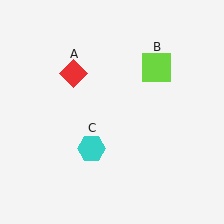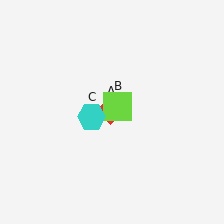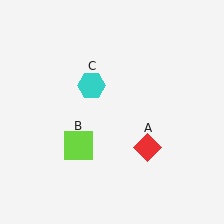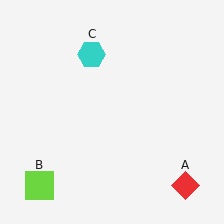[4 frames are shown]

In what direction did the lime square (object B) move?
The lime square (object B) moved down and to the left.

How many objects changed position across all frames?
3 objects changed position: red diamond (object A), lime square (object B), cyan hexagon (object C).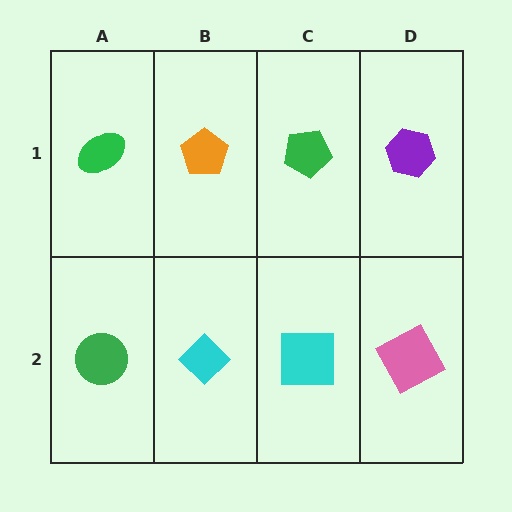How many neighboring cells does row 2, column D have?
2.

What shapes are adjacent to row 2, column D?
A purple hexagon (row 1, column D), a cyan square (row 2, column C).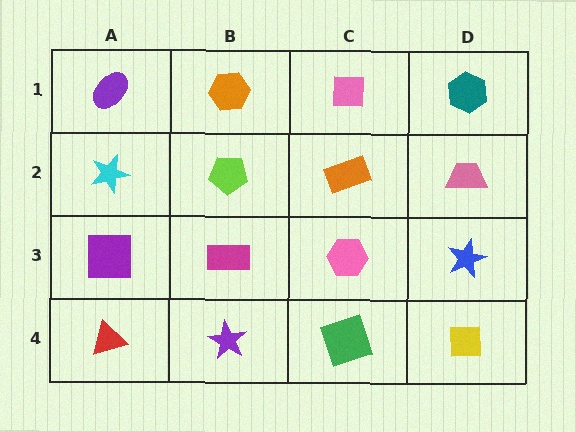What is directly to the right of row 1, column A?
An orange hexagon.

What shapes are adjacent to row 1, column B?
A lime pentagon (row 2, column B), a purple ellipse (row 1, column A), a pink square (row 1, column C).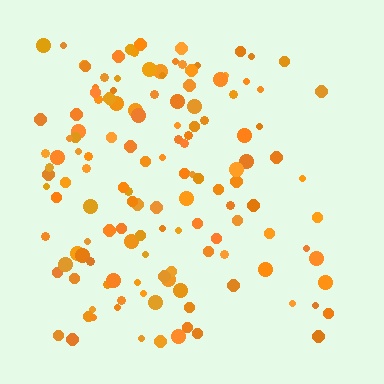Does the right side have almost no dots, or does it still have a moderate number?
Still a moderate number, just noticeably fewer than the left.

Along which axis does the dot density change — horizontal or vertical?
Horizontal.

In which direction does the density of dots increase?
From right to left, with the left side densest.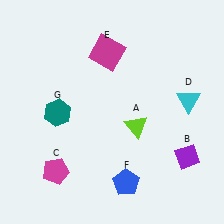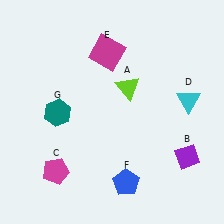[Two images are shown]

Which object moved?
The lime triangle (A) moved up.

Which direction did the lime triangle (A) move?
The lime triangle (A) moved up.